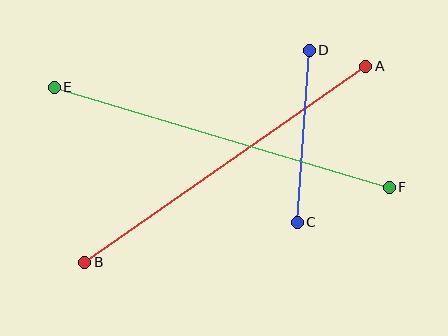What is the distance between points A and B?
The distance is approximately 343 pixels.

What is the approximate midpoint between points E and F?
The midpoint is at approximately (222, 137) pixels.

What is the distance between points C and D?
The distance is approximately 172 pixels.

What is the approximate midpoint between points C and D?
The midpoint is at approximately (303, 136) pixels.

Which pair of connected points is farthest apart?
Points E and F are farthest apart.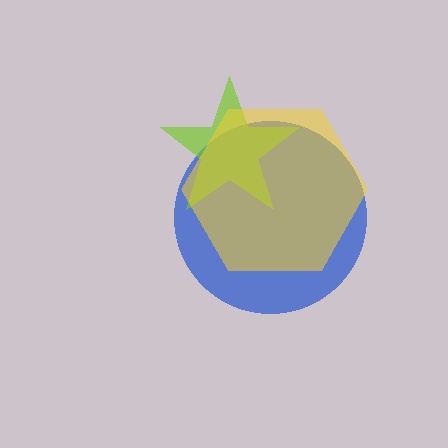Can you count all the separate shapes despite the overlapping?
Yes, there are 3 separate shapes.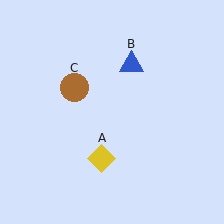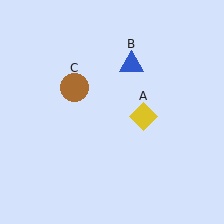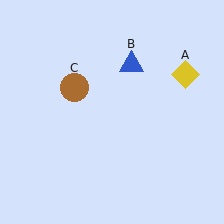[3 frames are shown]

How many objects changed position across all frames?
1 object changed position: yellow diamond (object A).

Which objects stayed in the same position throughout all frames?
Blue triangle (object B) and brown circle (object C) remained stationary.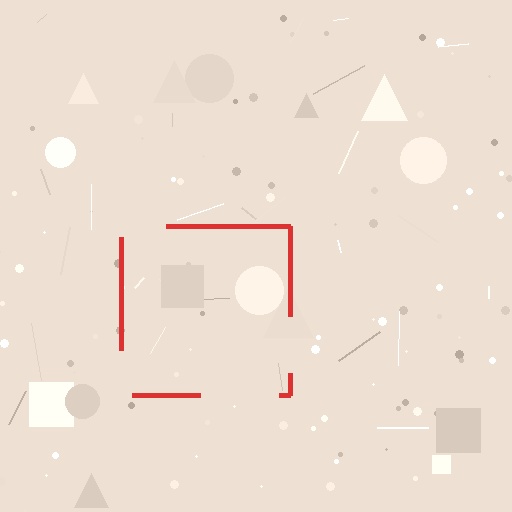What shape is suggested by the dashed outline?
The dashed outline suggests a square.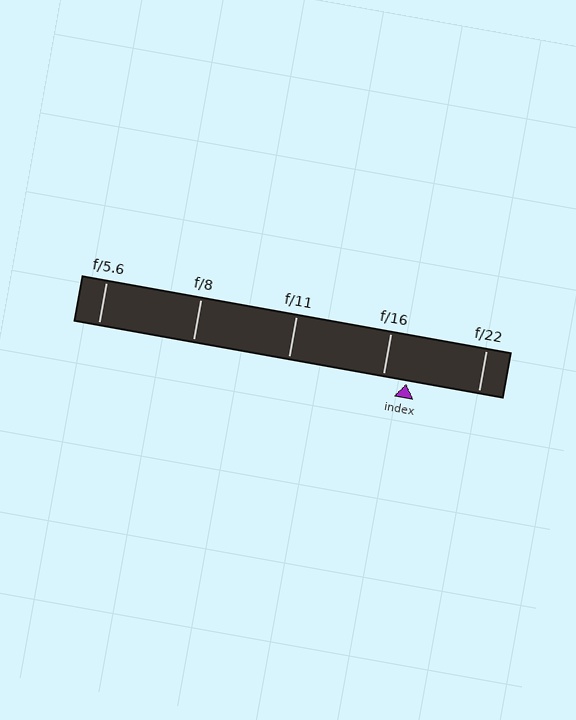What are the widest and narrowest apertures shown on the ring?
The widest aperture shown is f/5.6 and the narrowest is f/22.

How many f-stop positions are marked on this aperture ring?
There are 5 f-stop positions marked.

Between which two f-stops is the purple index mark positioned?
The index mark is between f/16 and f/22.